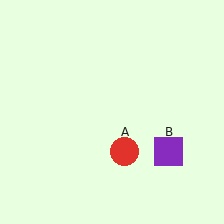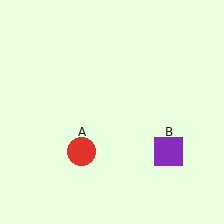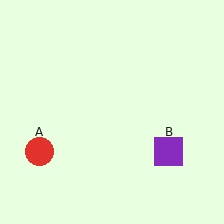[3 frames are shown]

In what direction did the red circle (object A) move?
The red circle (object A) moved left.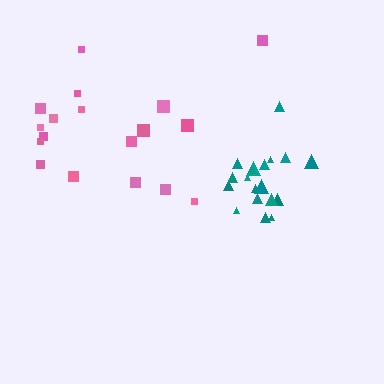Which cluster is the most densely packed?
Teal.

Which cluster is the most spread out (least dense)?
Pink.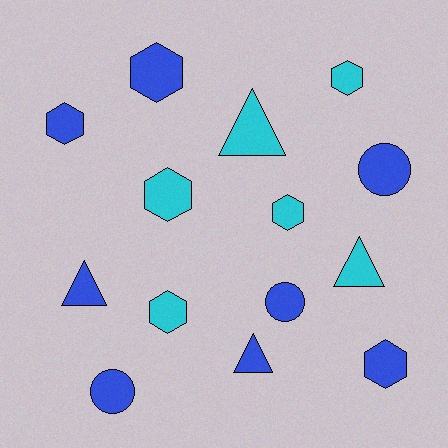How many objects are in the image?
There are 14 objects.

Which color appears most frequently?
Blue, with 8 objects.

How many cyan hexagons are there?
There are 4 cyan hexagons.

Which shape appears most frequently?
Hexagon, with 7 objects.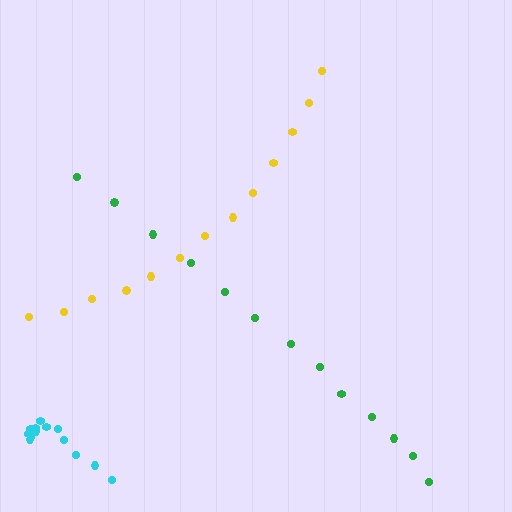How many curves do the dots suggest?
There are 3 distinct paths.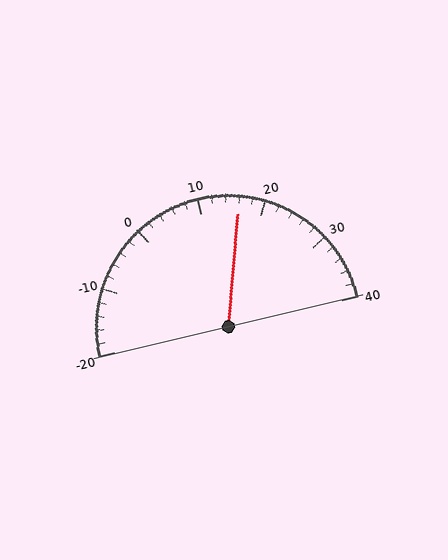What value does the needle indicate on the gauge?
The needle indicates approximately 16.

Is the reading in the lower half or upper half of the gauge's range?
The reading is in the upper half of the range (-20 to 40).